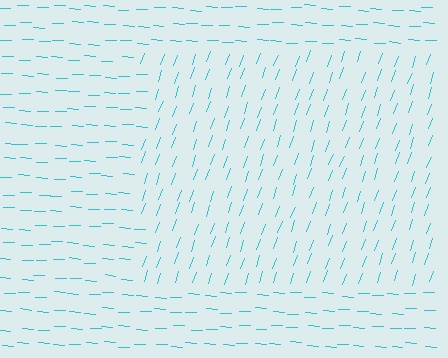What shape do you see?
I see a rectangle.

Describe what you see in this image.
The image is filled with small cyan line segments. A rectangle region in the image has lines oriented differently from the surrounding lines, creating a visible texture boundary.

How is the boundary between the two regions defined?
The boundary is defined purely by a change in line orientation (approximately 73 degrees difference). All lines are the same color and thickness.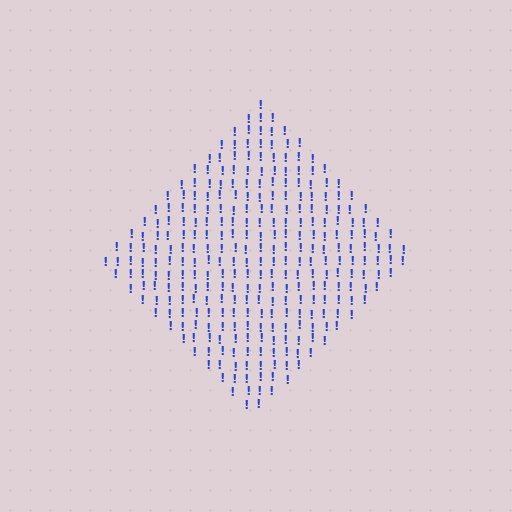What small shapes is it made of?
It is made of small exclamation marks.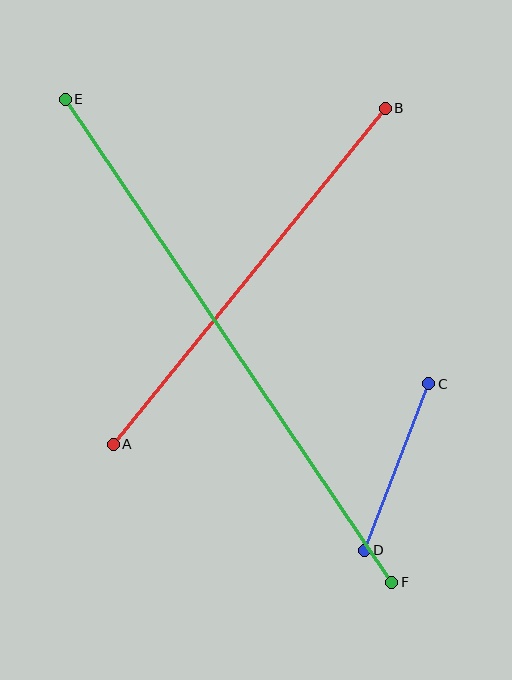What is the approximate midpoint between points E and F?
The midpoint is at approximately (229, 341) pixels.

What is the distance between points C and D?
The distance is approximately 179 pixels.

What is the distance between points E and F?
The distance is approximately 583 pixels.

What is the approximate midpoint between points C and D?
The midpoint is at approximately (396, 467) pixels.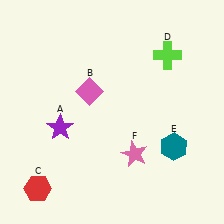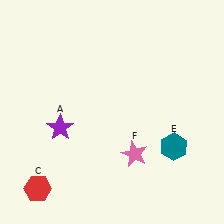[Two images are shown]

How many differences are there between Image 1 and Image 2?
There are 2 differences between the two images.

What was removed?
The pink diamond (B), the lime cross (D) were removed in Image 2.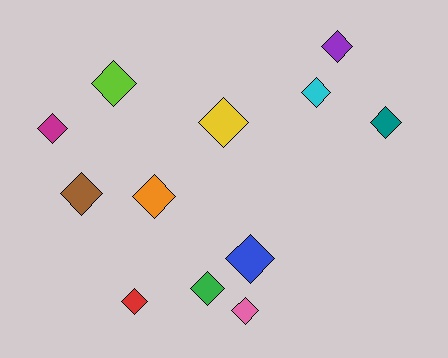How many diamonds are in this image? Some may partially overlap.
There are 12 diamonds.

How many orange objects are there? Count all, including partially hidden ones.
There is 1 orange object.